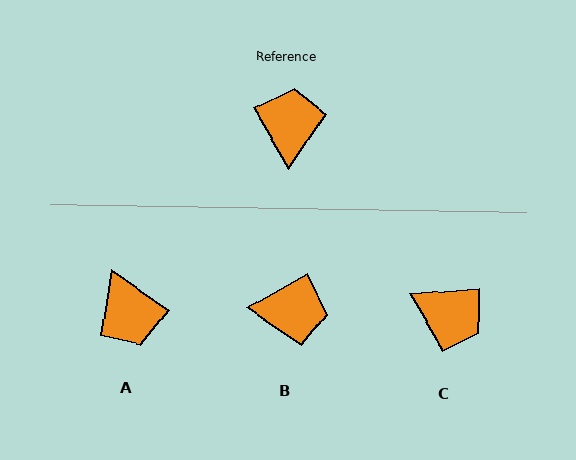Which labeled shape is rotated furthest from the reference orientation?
A, about 156 degrees away.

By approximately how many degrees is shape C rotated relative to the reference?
Approximately 117 degrees clockwise.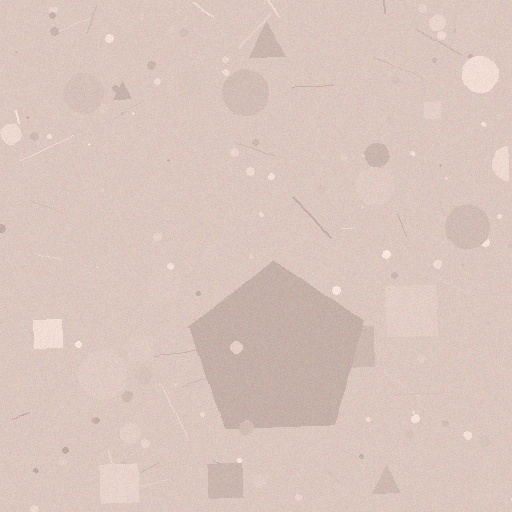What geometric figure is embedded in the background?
A pentagon is embedded in the background.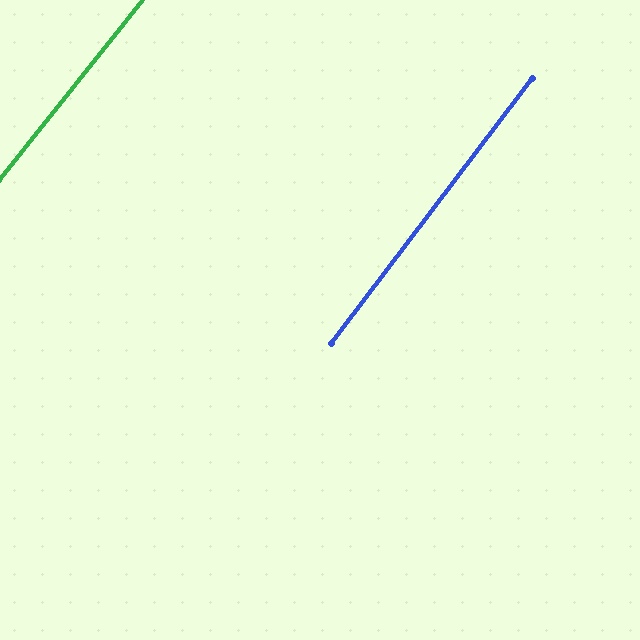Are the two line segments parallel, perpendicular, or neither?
Parallel — their directions differ by only 1.4°.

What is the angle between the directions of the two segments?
Approximately 1 degree.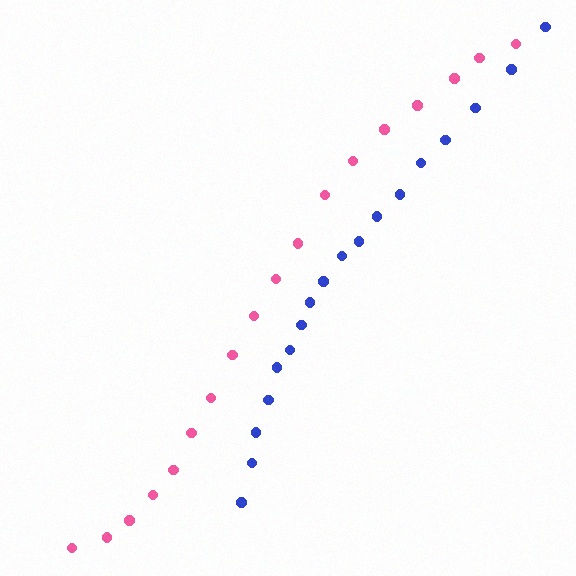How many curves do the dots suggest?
There are 2 distinct paths.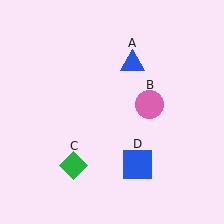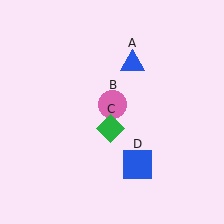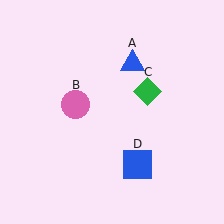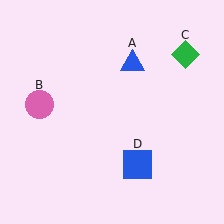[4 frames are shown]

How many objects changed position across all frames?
2 objects changed position: pink circle (object B), green diamond (object C).